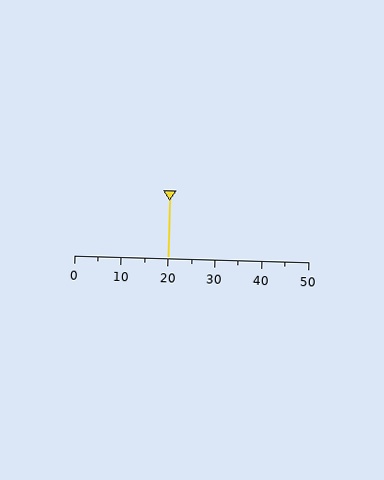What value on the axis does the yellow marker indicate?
The marker indicates approximately 20.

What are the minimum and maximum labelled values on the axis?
The axis runs from 0 to 50.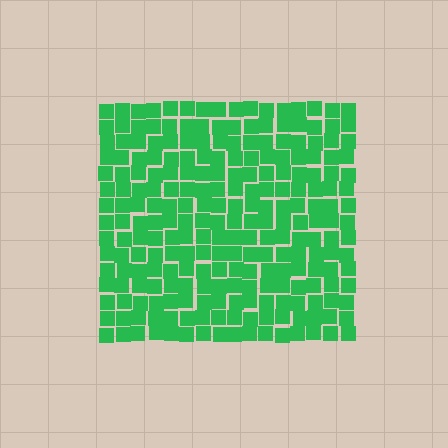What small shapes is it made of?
It is made of small squares.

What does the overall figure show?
The overall figure shows a square.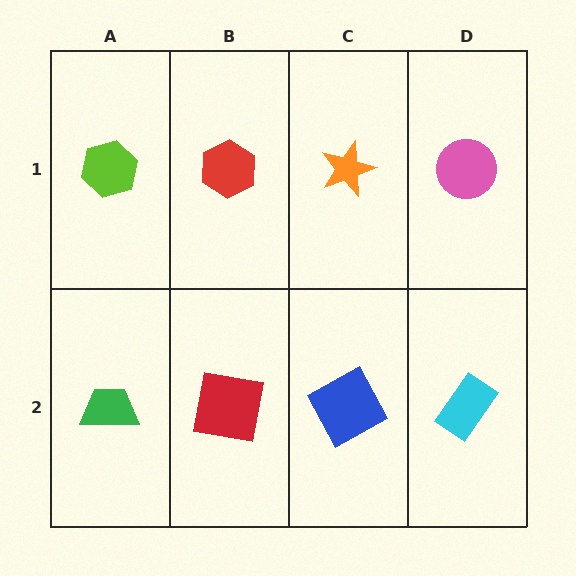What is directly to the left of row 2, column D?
A blue square.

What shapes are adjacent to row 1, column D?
A cyan rectangle (row 2, column D), an orange star (row 1, column C).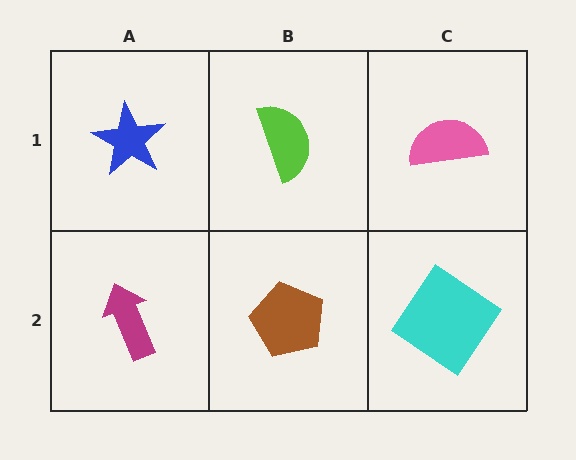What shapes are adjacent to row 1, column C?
A cyan diamond (row 2, column C), a lime semicircle (row 1, column B).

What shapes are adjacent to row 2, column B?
A lime semicircle (row 1, column B), a magenta arrow (row 2, column A), a cyan diamond (row 2, column C).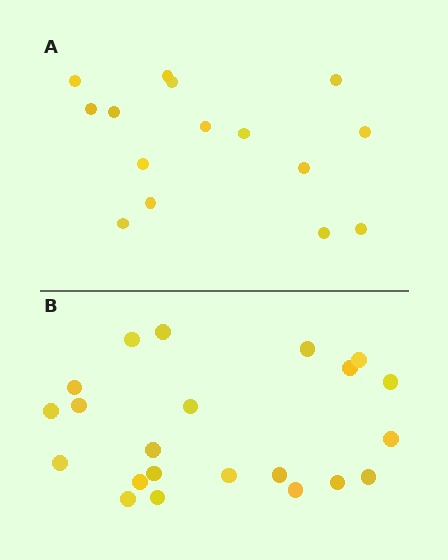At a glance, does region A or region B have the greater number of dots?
Region B (the bottom region) has more dots.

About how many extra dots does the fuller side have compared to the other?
Region B has roughly 8 or so more dots than region A.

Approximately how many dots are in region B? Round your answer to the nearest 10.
About 20 dots. (The exact count is 22, which rounds to 20.)